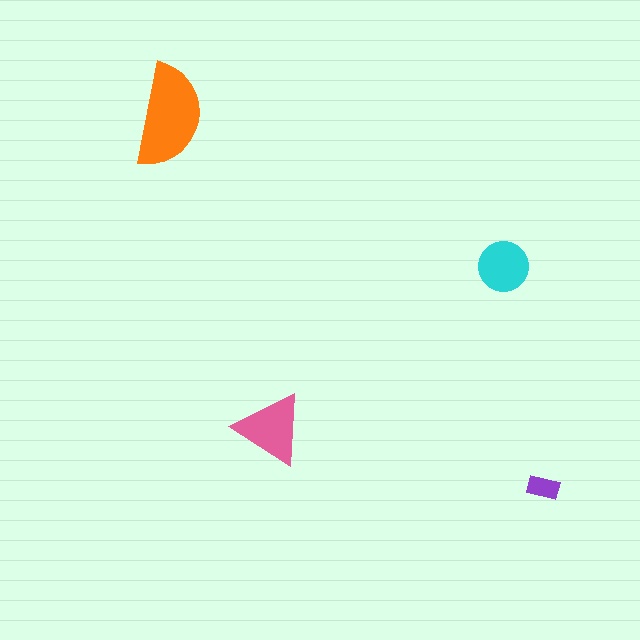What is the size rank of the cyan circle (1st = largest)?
3rd.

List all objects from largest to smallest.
The orange semicircle, the pink triangle, the cyan circle, the purple rectangle.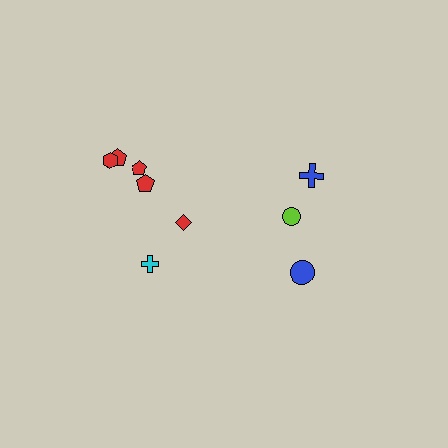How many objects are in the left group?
There are 6 objects.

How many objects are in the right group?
There are 3 objects.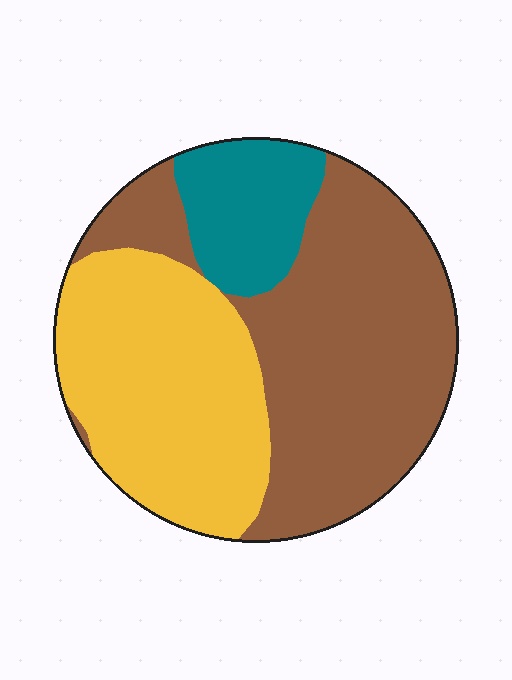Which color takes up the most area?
Brown, at roughly 50%.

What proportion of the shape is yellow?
Yellow covers 36% of the shape.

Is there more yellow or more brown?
Brown.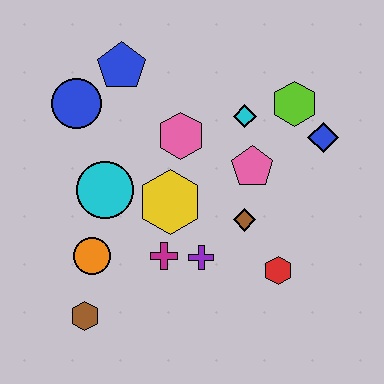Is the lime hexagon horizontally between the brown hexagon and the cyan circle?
No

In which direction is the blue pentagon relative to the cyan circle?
The blue pentagon is above the cyan circle.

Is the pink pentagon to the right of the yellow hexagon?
Yes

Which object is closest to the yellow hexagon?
The magenta cross is closest to the yellow hexagon.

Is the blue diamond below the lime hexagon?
Yes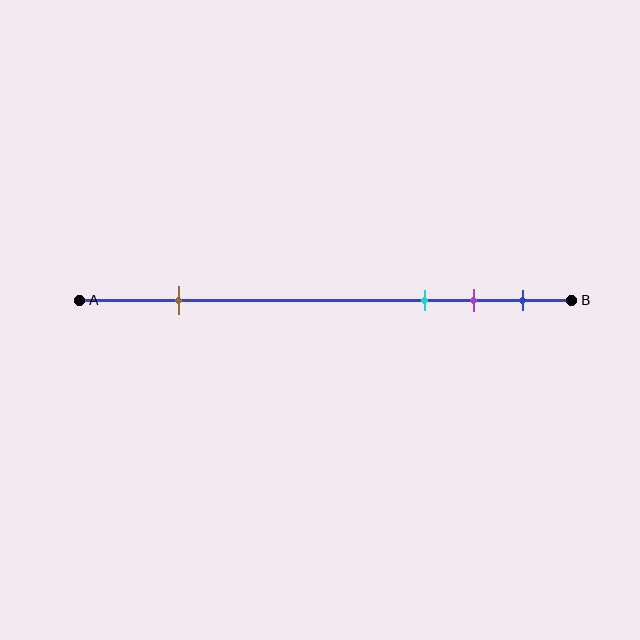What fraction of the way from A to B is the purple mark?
The purple mark is approximately 80% (0.8) of the way from A to B.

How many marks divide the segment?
There are 4 marks dividing the segment.